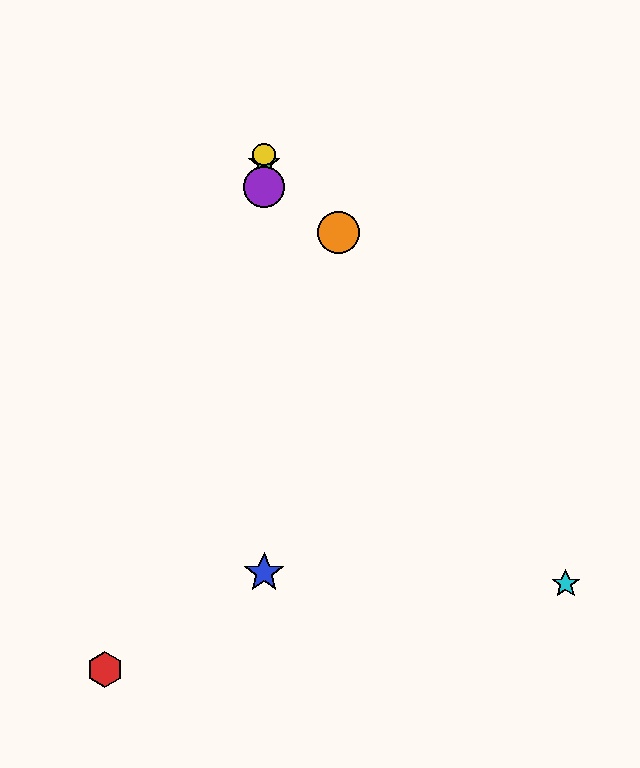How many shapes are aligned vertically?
4 shapes (the blue star, the green star, the yellow circle, the purple circle) are aligned vertically.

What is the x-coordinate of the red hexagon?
The red hexagon is at x≈105.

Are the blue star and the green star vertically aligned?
Yes, both are at x≈264.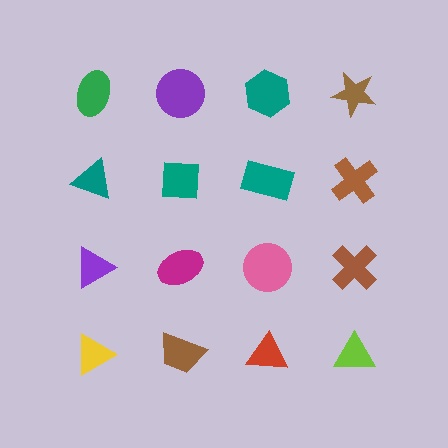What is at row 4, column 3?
A red triangle.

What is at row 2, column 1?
A teal triangle.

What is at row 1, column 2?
A purple circle.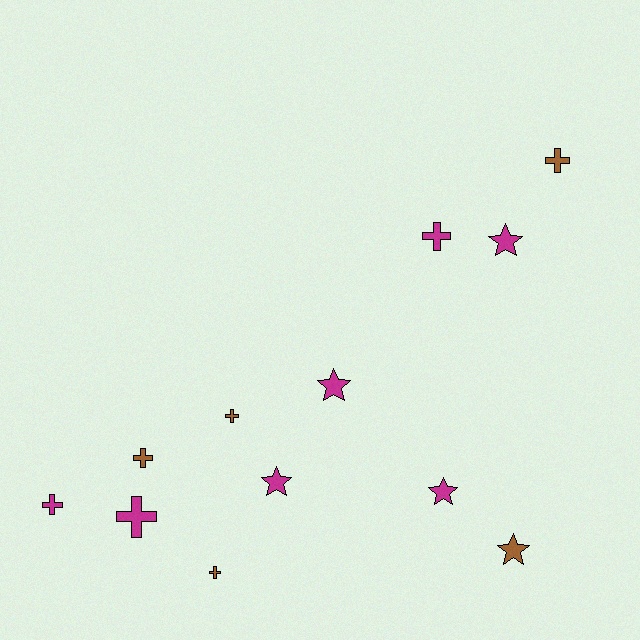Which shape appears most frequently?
Cross, with 7 objects.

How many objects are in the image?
There are 12 objects.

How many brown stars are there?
There is 1 brown star.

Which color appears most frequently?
Magenta, with 7 objects.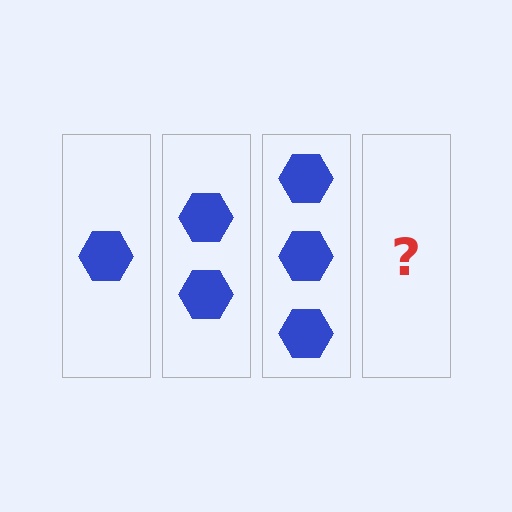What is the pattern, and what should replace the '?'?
The pattern is that each step adds one more hexagon. The '?' should be 4 hexagons.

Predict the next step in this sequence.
The next step is 4 hexagons.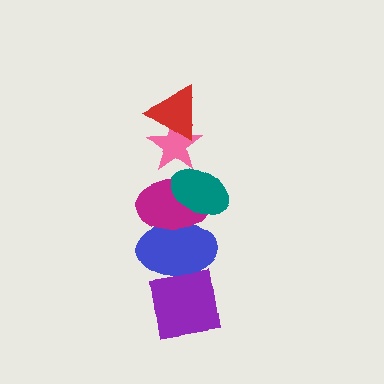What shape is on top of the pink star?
The red triangle is on top of the pink star.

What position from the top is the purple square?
The purple square is 6th from the top.